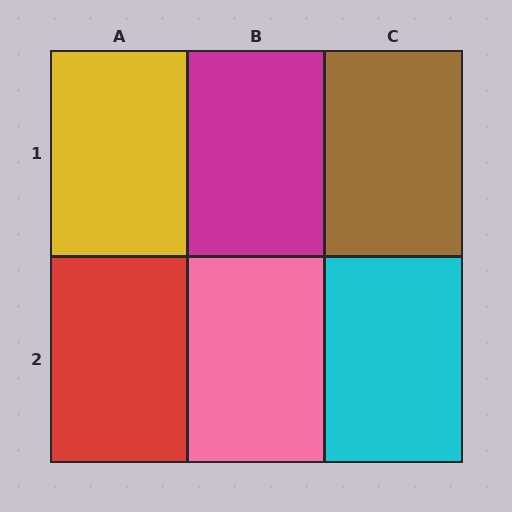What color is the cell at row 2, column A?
Red.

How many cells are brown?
1 cell is brown.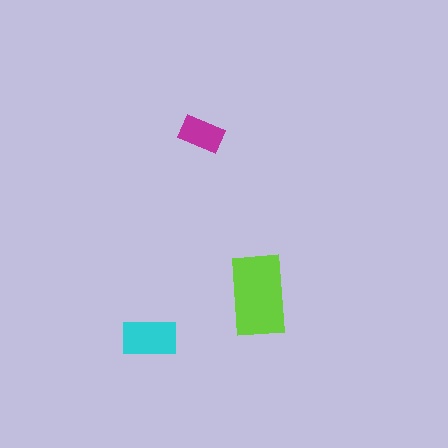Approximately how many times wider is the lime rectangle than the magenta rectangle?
About 2 times wider.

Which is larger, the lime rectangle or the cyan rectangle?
The lime one.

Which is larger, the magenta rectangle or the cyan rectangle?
The cyan one.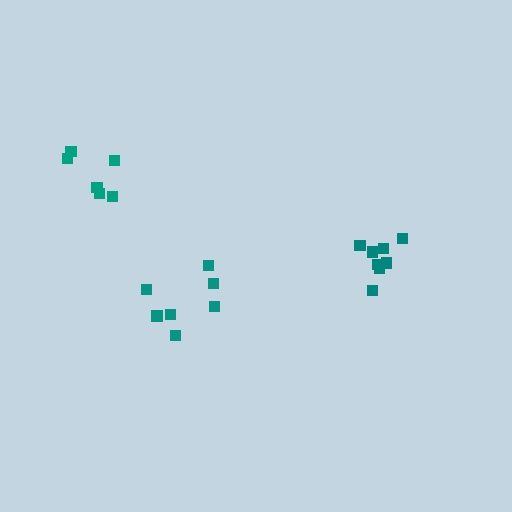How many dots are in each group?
Group 1: 6 dots, Group 2: 8 dots, Group 3: 7 dots (21 total).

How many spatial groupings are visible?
There are 3 spatial groupings.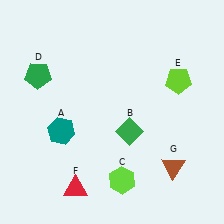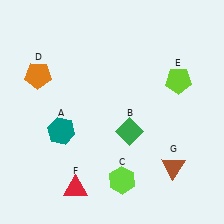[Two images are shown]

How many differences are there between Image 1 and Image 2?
There is 1 difference between the two images.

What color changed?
The pentagon (D) changed from green in Image 1 to orange in Image 2.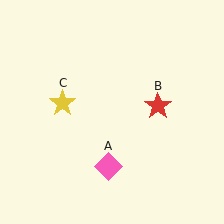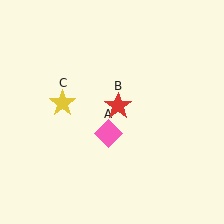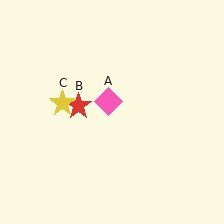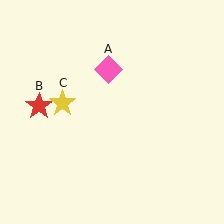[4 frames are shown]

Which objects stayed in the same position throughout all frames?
Yellow star (object C) remained stationary.